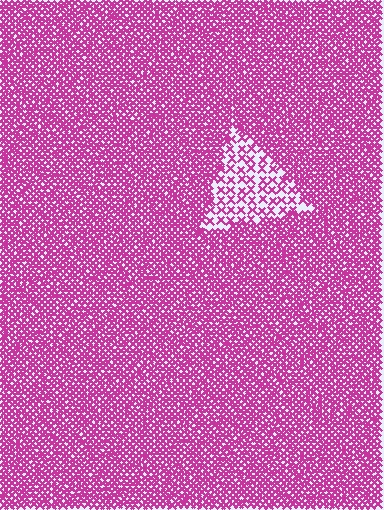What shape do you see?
I see a triangle.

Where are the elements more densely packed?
The elements are more densely packed outside the triangle boundary.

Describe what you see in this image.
The image contains small magenta elements arranged at two different densities. A triangle-shaped region is visible where the elements are less densely packed than the surrounding area.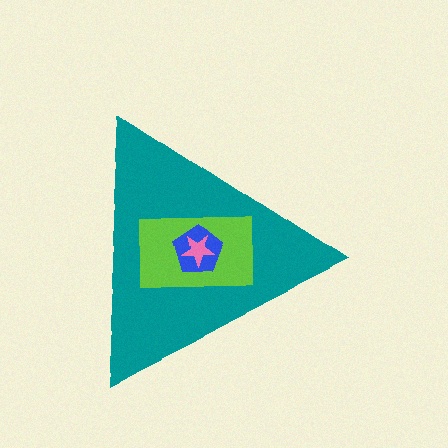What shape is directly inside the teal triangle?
The lime rectangle.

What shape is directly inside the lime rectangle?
The blue pentagon.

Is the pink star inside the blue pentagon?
Yes.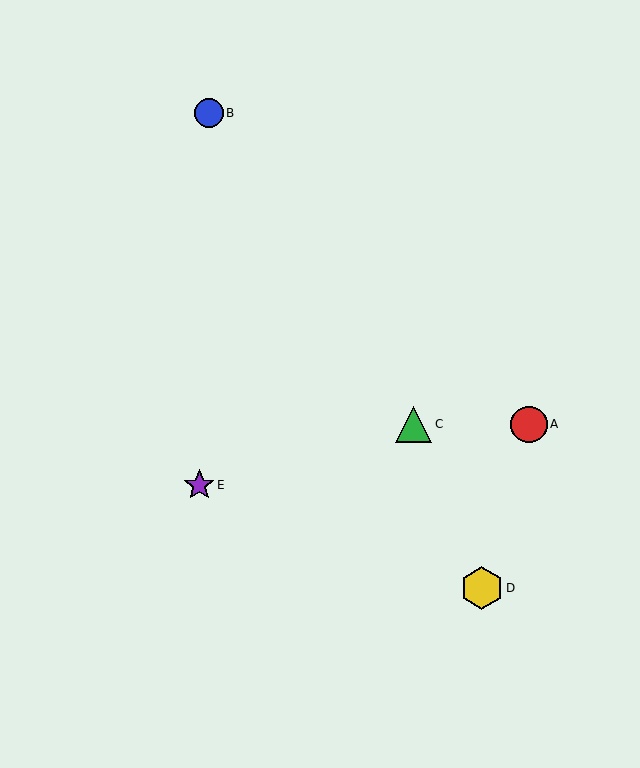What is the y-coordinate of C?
Object C is at y≈424.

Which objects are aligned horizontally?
Objects A, C are aligned horizontally.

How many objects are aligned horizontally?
2 objects (A, C) are aligned horizontally.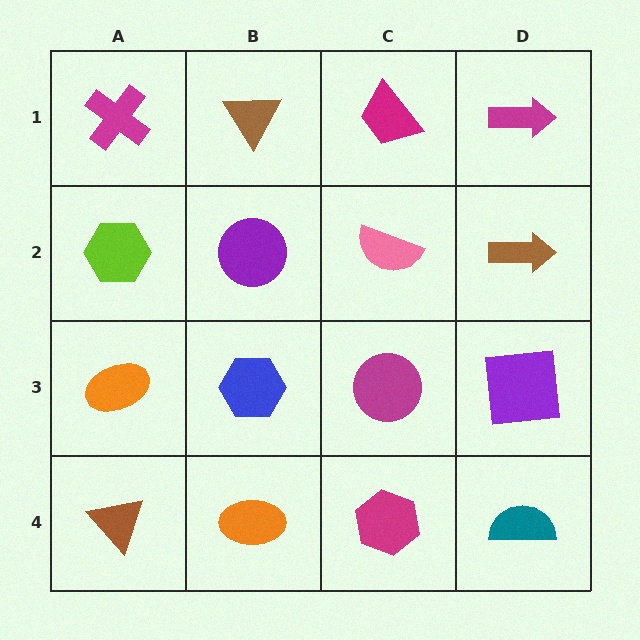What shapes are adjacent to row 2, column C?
A magenta trapezoid (row 1, column C), a magenta circle (row 3, column C), a purple circle (row 2, column B), a brown arrow (row 2, column D).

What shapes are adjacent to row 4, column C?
A magenta circle (row 3, column C), an orange ellipse (row 4, column B), a teal semicircle (row 4, column D).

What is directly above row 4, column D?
A purple square.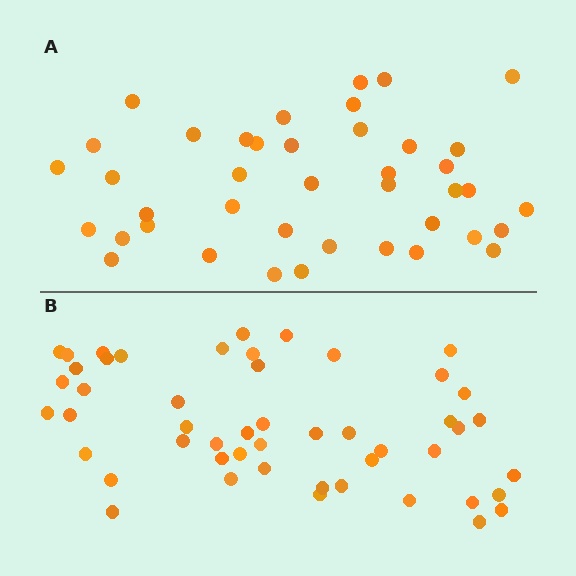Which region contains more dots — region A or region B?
Region B (the bottom region) has more dots.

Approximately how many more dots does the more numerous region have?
Region B has roughly 8 or so more dots than region A.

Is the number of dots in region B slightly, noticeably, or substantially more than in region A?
Region B has only slightly more — the two regions are fairly close. The ratio is roughly 1.2 to 1.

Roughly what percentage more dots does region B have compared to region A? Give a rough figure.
About 20% more.